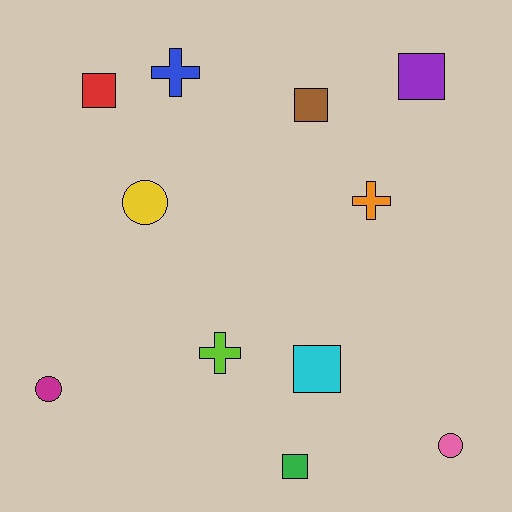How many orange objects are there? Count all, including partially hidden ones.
There is 1 orange object.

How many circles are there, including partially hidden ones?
There are 3 circles.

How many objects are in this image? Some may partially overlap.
There are 11 objects.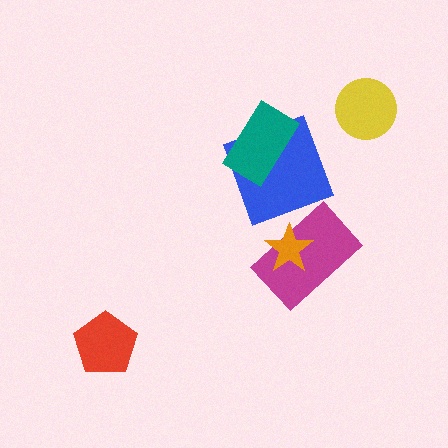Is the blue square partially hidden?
Yes, it is partially covered by another shape.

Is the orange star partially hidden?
No, no other shape covers it.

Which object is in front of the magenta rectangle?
The orange star is in front of the magenta rectangle.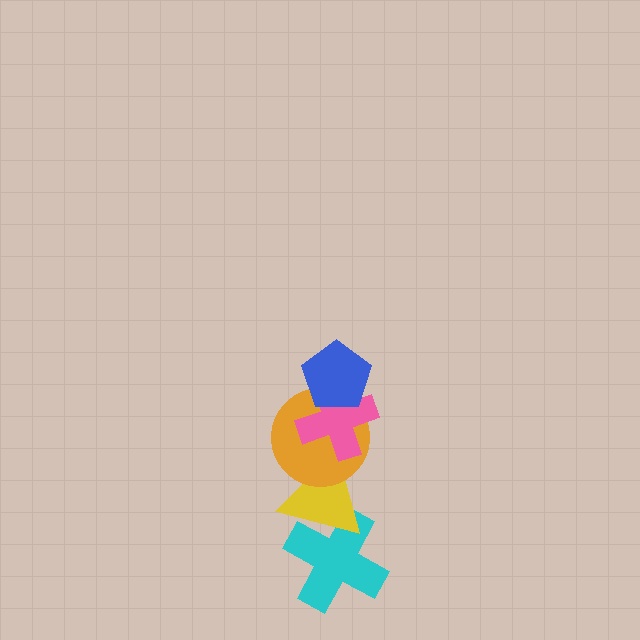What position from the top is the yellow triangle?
The yellow triangle is 4th from the top.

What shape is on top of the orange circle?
The pink cross is on top of the orange circle.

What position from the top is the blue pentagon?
The blue pentagon is 1st from the top.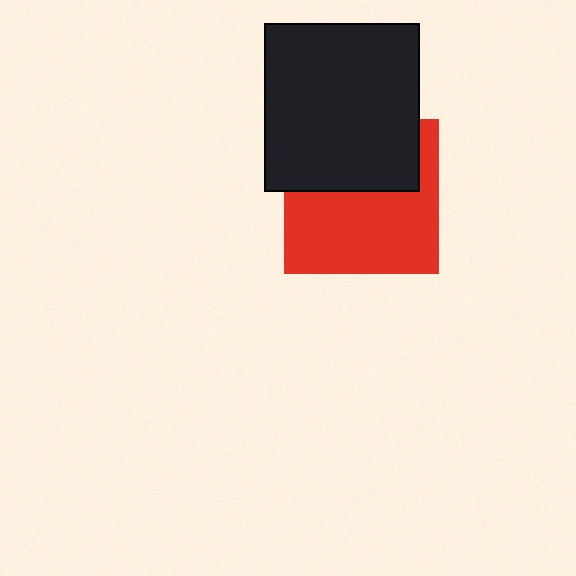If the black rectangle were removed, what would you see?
You would see the complete red square.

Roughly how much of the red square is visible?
About half of it is visible (roughly 59%).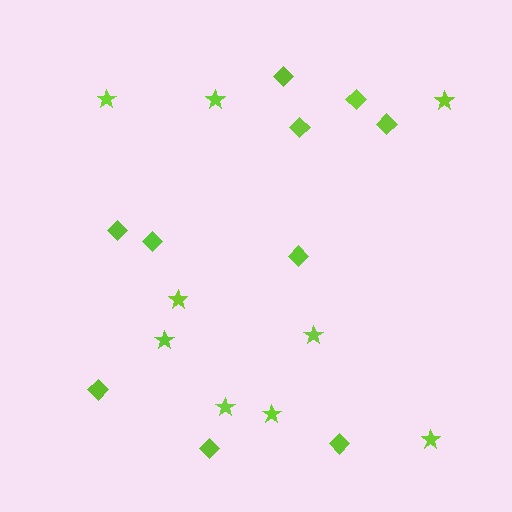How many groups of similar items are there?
There are 2 groups: one group of stars (9) and one group of diamonds (10).